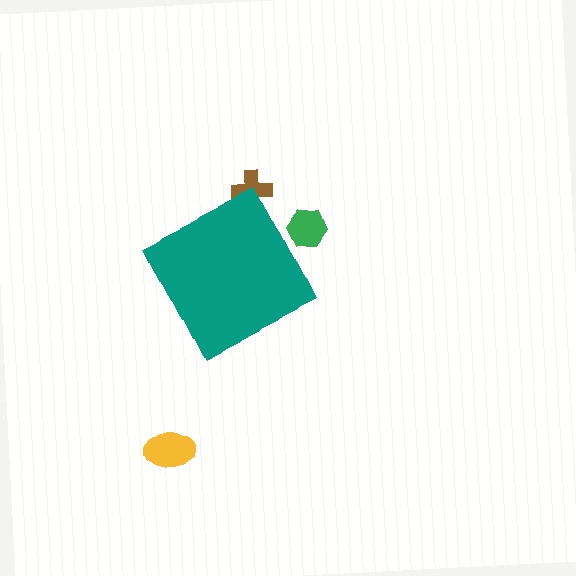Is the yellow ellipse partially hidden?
No, the yellow ellipse is fully visible.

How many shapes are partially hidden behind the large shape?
2 shapes are partially hidden.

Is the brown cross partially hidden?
Yes, the brown cross is partially hidden behind the teal diamond.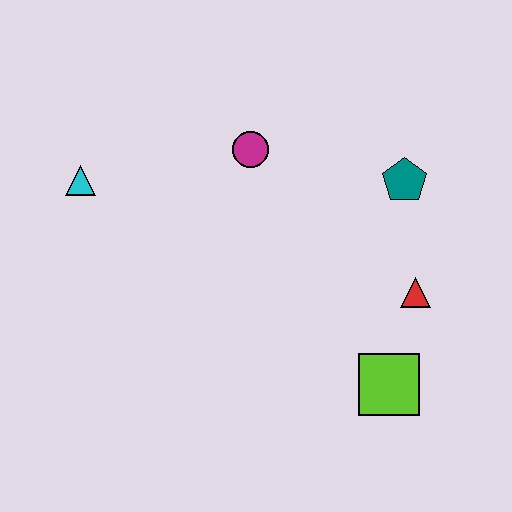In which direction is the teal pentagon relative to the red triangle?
The teal pentagon is above the red triangle.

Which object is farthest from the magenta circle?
The lime square is farthest from the magenta circle.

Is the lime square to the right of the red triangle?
No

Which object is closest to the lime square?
The red triangle is closest to the lime square.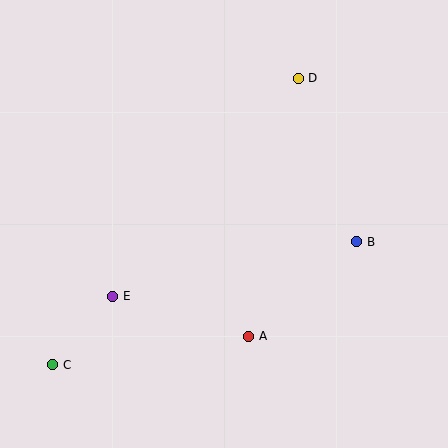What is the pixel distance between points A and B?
The distance between A and B is 144 pixels.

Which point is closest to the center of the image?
Point A at (249, 336) is closest to the center.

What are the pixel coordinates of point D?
Point D is at (298, 78).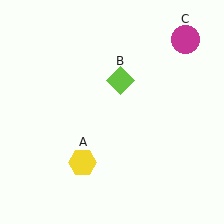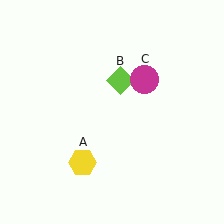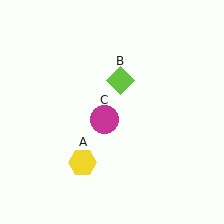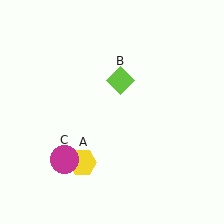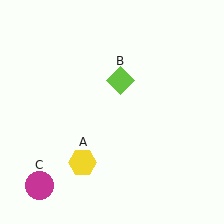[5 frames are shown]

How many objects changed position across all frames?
1 object changed position: magenta circle (object C).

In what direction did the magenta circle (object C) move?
The magenta circle (object C) moved down and to the left.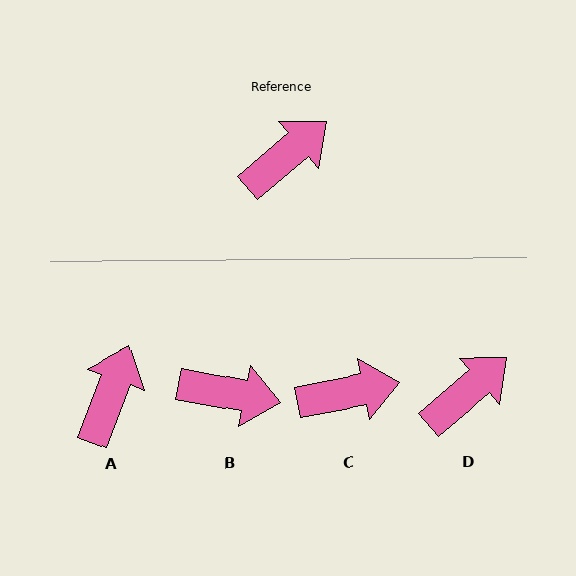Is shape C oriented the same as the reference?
No, it is off by about 29 degrees.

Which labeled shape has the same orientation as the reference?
D.